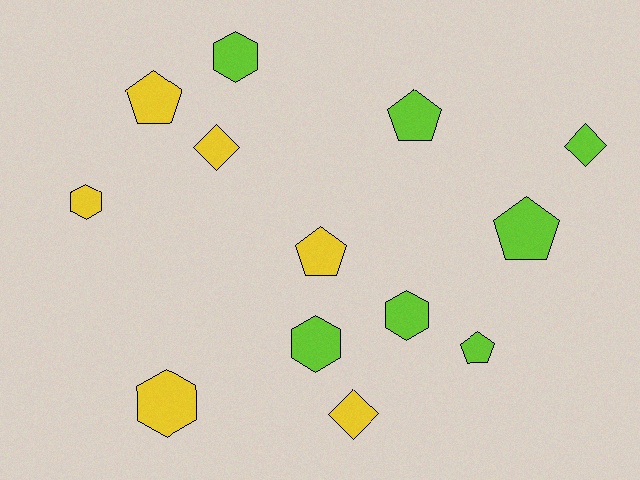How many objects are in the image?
There are 13 objects.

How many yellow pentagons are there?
There are 2 yellow pentagons.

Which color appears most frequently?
Lime, with 7 objects.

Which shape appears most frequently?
Hexagon, with 5 objects.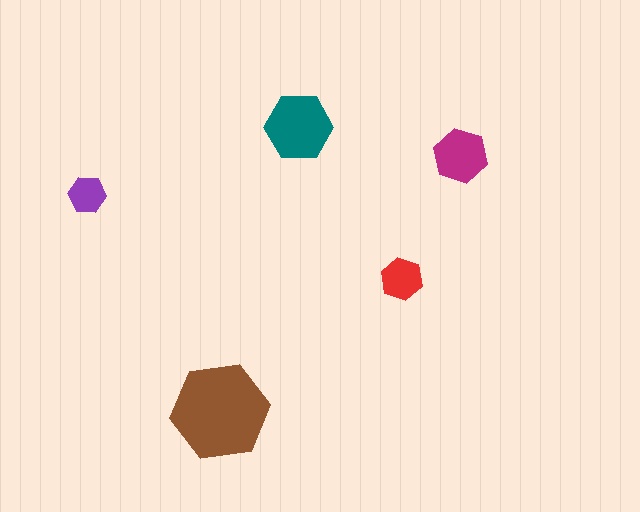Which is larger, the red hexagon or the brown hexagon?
The brown one.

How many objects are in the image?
There are 5 objects in the image.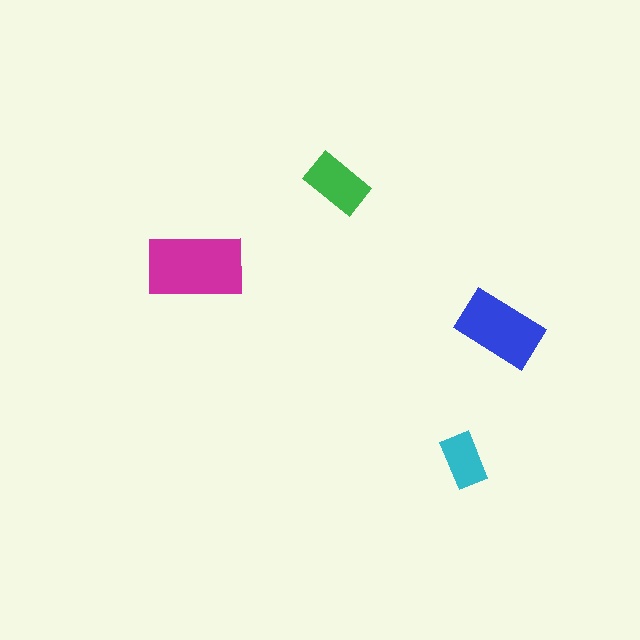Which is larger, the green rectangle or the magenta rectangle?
The magenta one.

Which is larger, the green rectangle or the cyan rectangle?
The green one.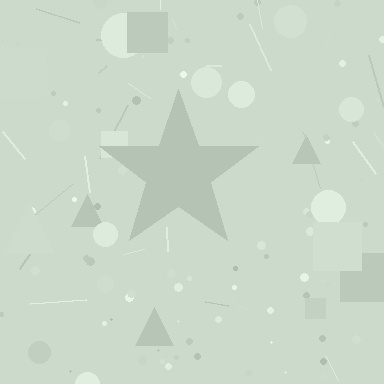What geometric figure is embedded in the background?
A star is embedded in the background.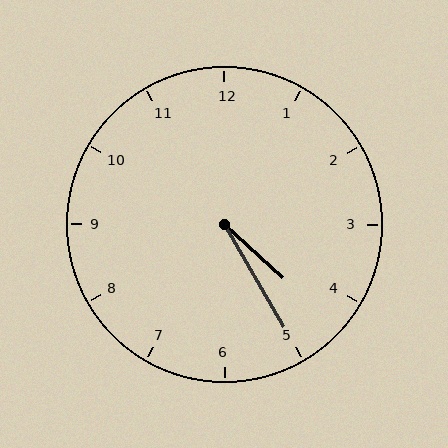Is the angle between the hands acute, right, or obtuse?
It is acute.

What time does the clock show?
4:25.